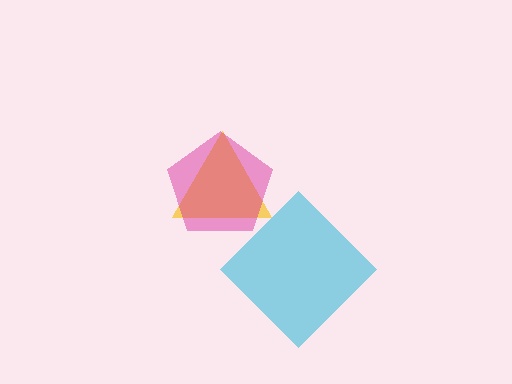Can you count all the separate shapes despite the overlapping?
Yes, there are 3 separate shapes.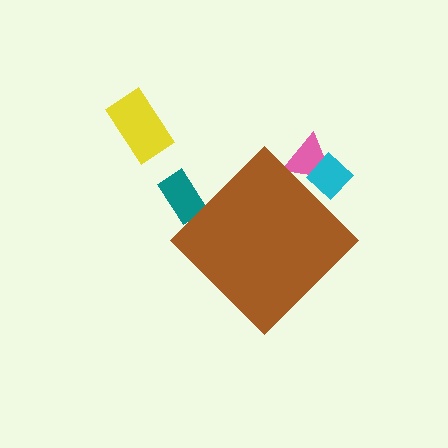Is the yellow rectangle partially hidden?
No, the yellow rectangle is fully visible.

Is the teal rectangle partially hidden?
Yes, the teal rectangle is partially hidden behind the brown diamond.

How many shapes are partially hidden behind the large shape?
3 shapes are partially hidden.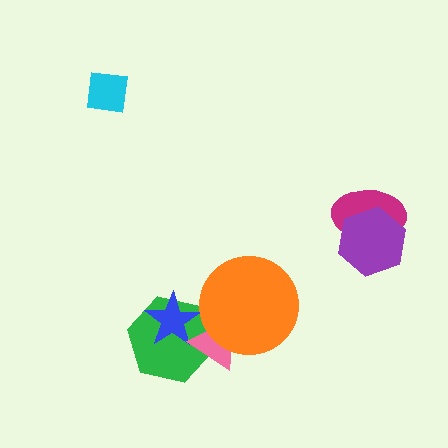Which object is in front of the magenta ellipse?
The purple hexagon is in front of the magenta ellipse.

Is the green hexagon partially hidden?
Yes, it is partially covered by another shape.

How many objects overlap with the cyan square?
0 objects overlap with the cyan square.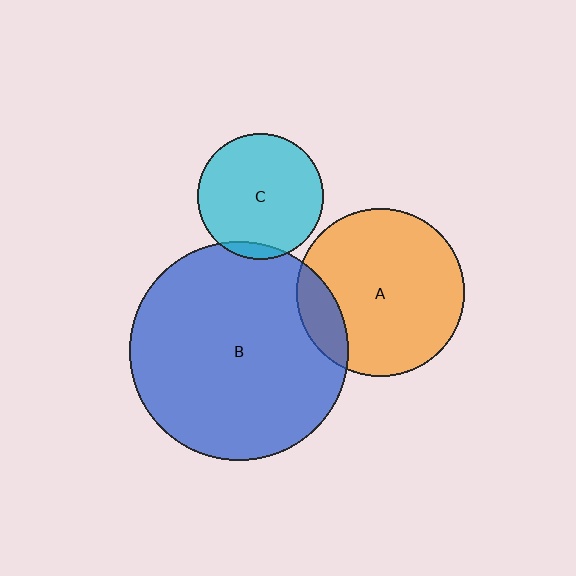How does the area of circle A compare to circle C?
Approximately 1.8 times.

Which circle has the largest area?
Circle B (blue).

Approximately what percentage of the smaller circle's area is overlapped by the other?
Approximately 15%.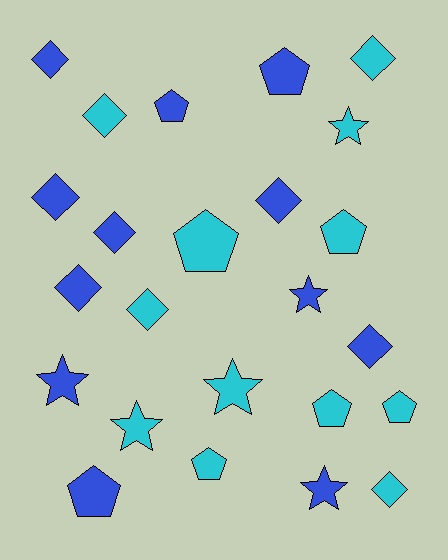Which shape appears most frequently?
Diamond, with 10 objects.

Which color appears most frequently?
Blue, with 12 objects.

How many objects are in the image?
There are 24 objects.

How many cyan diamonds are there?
There are 4 cyan diamonds.